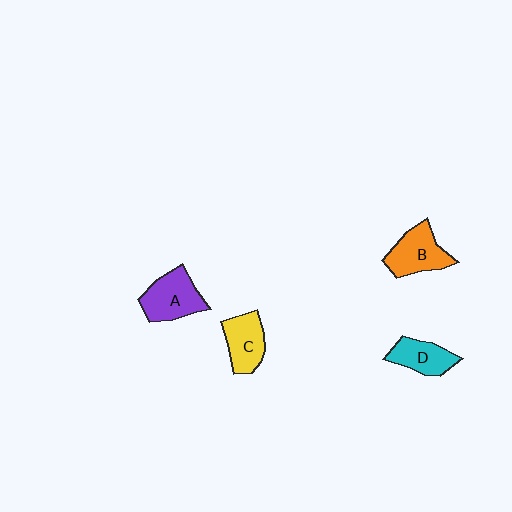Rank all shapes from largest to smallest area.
From largest to smallest: A (purple), B (orange), C (yellow), D (cyan).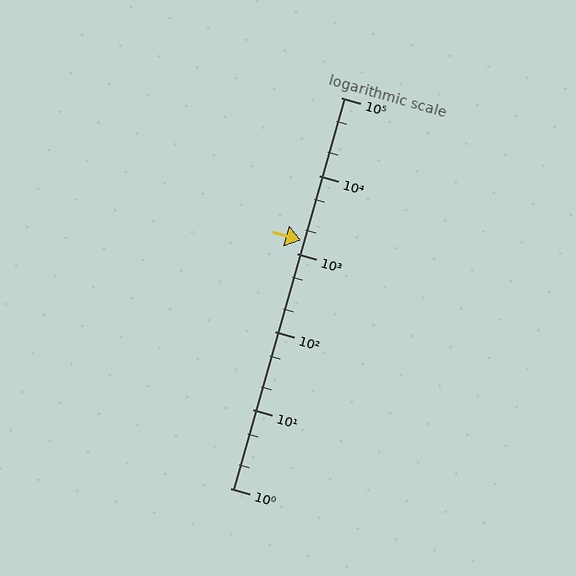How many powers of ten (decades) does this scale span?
The scale spans 5 decades, from 1 to 100000.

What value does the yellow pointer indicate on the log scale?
The pointer indicates approximately 1500.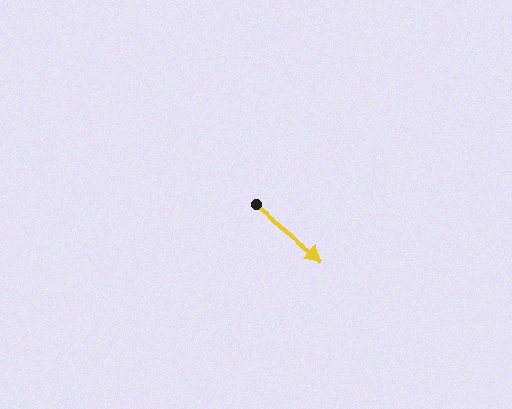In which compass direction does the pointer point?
Southeast.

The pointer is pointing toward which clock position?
Roughly 4 o'clock.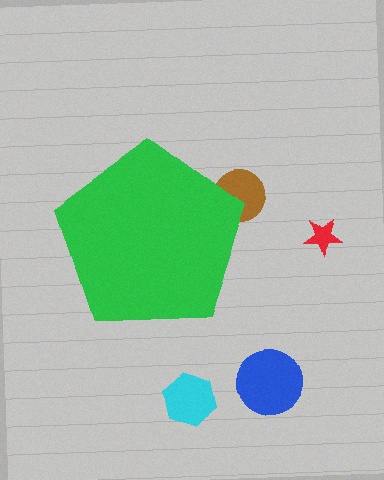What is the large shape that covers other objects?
A green pentagon.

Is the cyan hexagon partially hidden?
No, the cyan hexagon is fully visible.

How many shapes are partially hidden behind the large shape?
1 shape is partially hidden.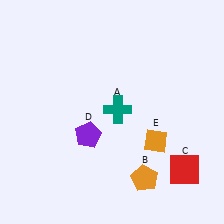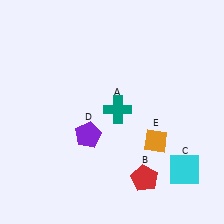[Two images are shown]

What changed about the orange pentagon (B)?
In Image 1, B is orange. In Image 2, it changed to red.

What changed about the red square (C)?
In Image 1, C is red. In Image 2, it changed to cyan.